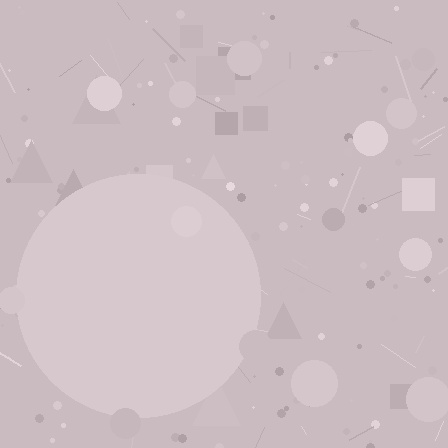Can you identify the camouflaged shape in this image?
The camouflaged shape is a circle.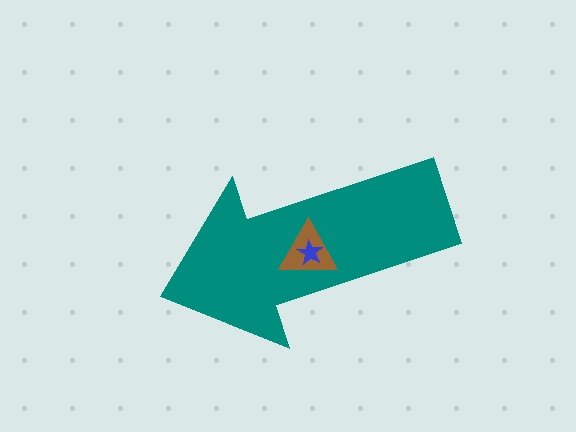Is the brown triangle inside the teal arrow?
Yes.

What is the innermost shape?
The blue star.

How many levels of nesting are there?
3.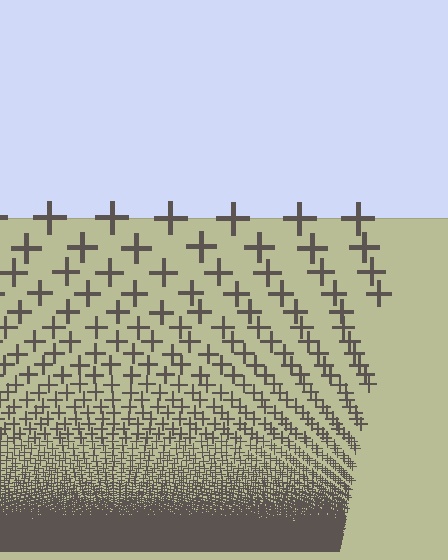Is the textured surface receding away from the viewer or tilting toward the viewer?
The surface appears to tilt toward the viewer. Texture elements get larger and sparser toward the top.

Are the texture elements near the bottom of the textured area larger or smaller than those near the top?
Smaller. The gradient is inverted — elements near the bottom are smaller and denser.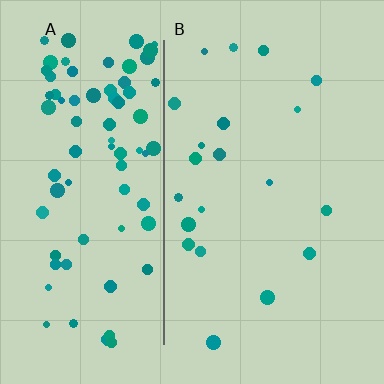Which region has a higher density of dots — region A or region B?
A (the left).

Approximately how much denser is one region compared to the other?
Approximately 4.2× — region A over region B.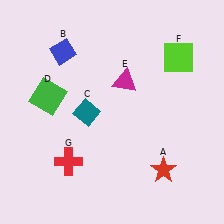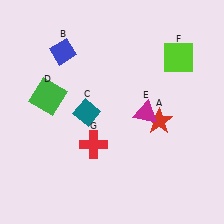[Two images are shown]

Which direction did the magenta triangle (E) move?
The magenta triangle (E) moved down.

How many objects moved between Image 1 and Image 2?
3 objects moved between the two images.